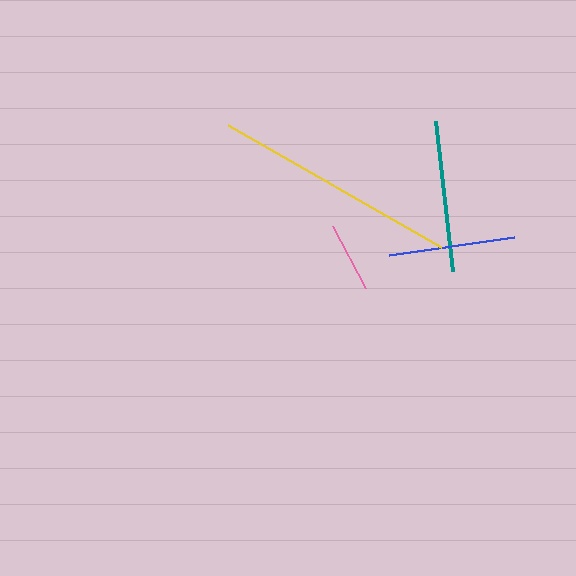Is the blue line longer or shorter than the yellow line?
The yellow line is longer than the blue line.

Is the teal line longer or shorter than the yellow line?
The yellow line is longer than the teal line.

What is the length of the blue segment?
The blue segment is approximately 126 pixels long.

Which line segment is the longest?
The yellow line is the longest at approximately 246 pixels.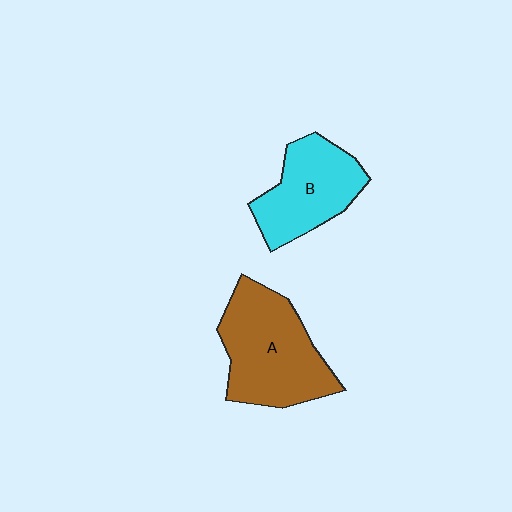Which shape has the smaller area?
Shape B (cyan).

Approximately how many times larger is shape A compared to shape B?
Approximately 1.3 times.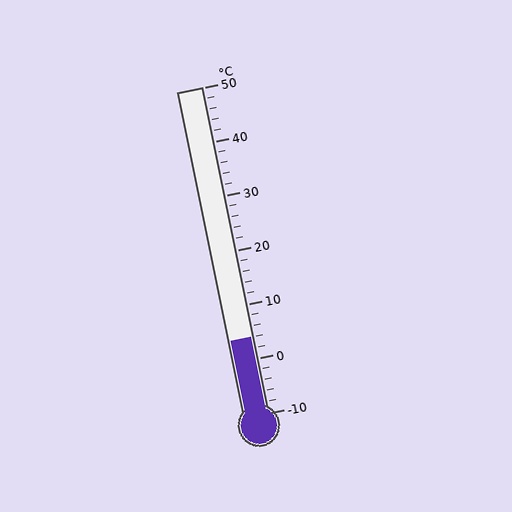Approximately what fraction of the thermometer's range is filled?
The thermometer is filled to approximately 25% of its range.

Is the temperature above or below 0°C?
The temperature is above 0°C.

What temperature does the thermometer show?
The thermometer shows approximately 4°C.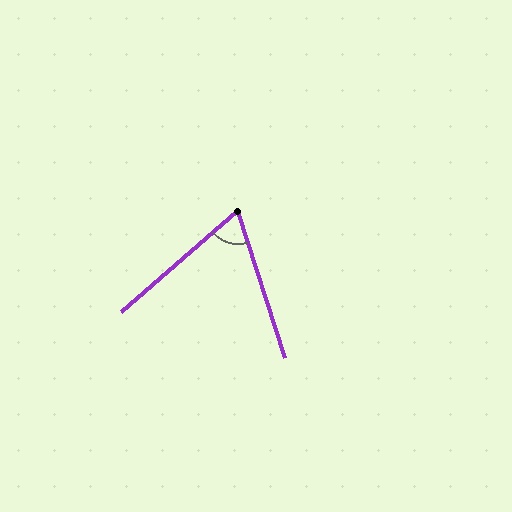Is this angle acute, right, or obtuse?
It is acute.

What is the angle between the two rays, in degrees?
Approximately 67 degrees.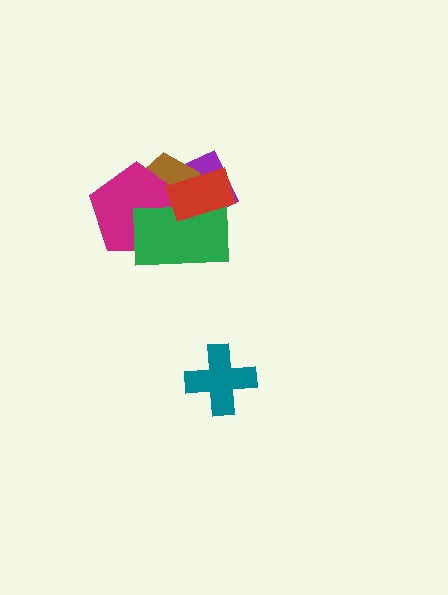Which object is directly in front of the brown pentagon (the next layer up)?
The magenta pentagon is directly in front of the brown pentagon.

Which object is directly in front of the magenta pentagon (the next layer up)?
The green rectangle is directly in front of the magenta pentagon.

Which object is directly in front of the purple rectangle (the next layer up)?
The brown pentagon is directly in front of the purple rectangle.